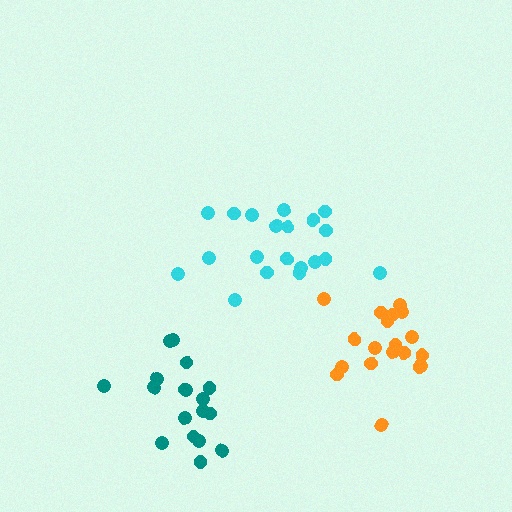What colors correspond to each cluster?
The clusters are colored: cyan, teal, orange.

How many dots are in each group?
Group 1: 20 dots, Group 2: 18 dots, Group 3: 19 dots (57 total).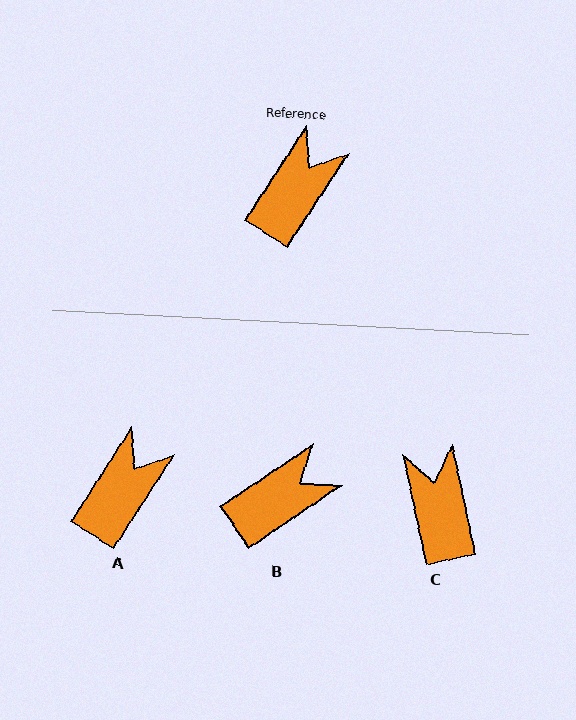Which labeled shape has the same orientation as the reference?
A.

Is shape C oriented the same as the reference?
No, it is off by about 45 degrees.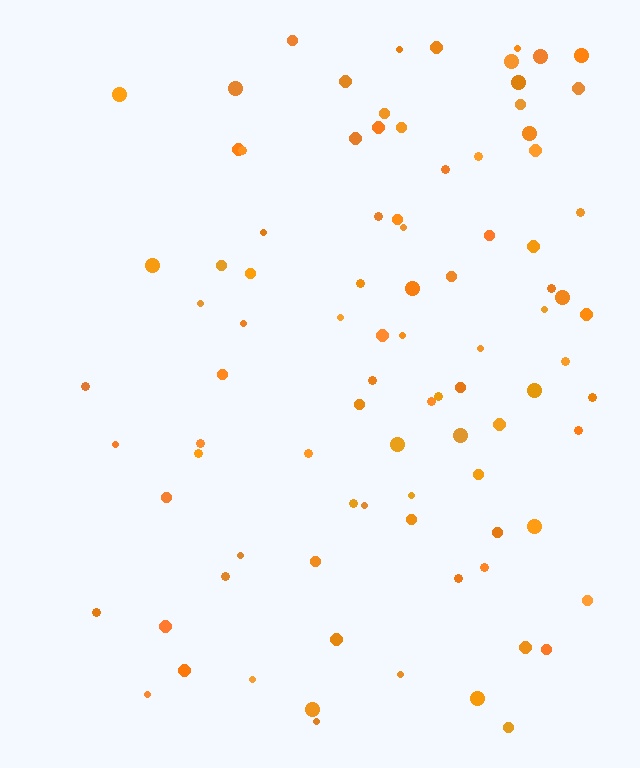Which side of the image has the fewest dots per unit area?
The left.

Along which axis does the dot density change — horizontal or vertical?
Horizontal.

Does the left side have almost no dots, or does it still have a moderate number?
Still a moderate number, just noticeably fewer than the right.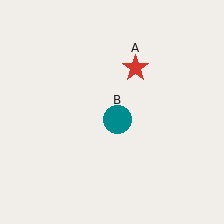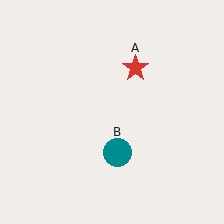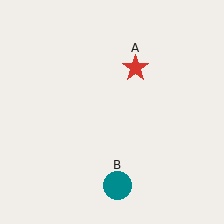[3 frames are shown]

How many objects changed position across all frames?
1 object changed position: teal circle (object B).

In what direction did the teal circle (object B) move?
The teal circle (object B) moved down.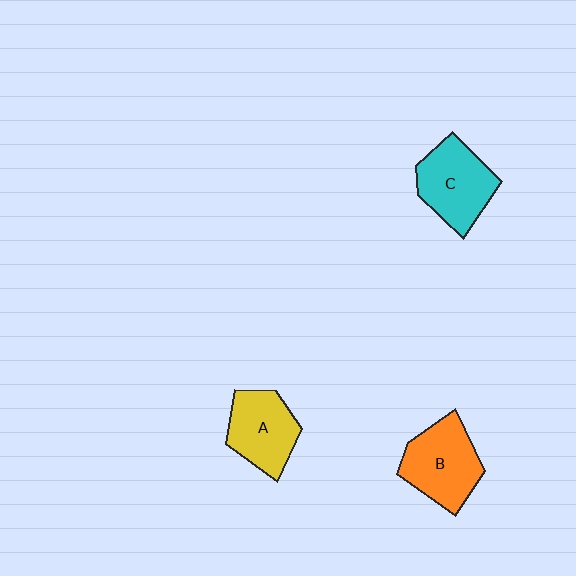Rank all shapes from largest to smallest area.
From largest to smallest: B (orange), C (cyan), A (yellow).